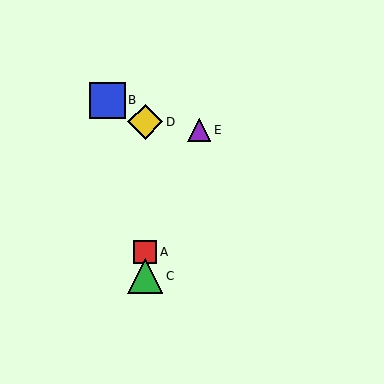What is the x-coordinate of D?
Object D is at x≈145.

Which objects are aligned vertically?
Objects A, C, D are aligned vertically.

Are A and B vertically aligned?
No, A is at x≈145 and B is at x≈107.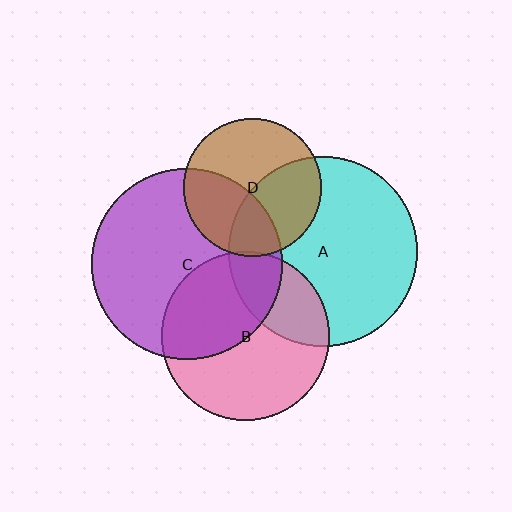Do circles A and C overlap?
Yes.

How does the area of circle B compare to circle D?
Approximately 1.5 times.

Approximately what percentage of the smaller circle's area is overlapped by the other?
Approximately 15%.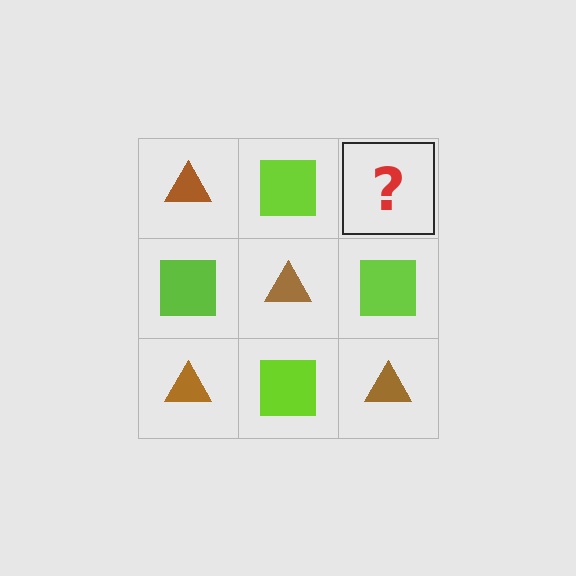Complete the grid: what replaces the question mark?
The question mark should be replaced with a brown triangle.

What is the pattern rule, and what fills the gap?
The rule is that it alternates brown triangle and lime square in a checkerboard pattern. The gap should be filled with a brown triangle.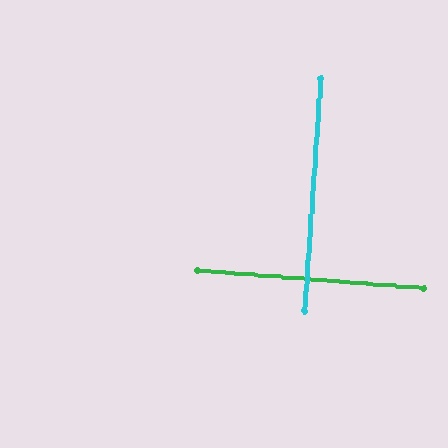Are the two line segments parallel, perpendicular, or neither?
Perpendicular — they meet at approximately 89°.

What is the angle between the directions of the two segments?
Approximately 89 degrees.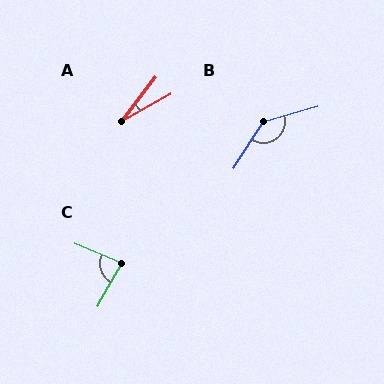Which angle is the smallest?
A, at approximately 23 degrees.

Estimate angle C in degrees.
Approximately 82 degrees.